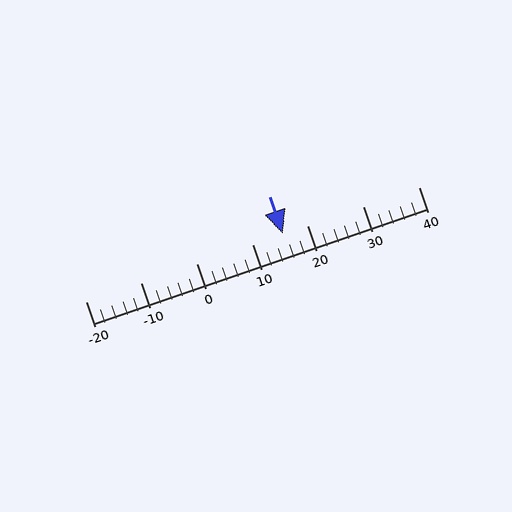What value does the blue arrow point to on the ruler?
The blue arrow points to approximately 16.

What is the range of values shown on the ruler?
The ruler shows values from -20 to 40.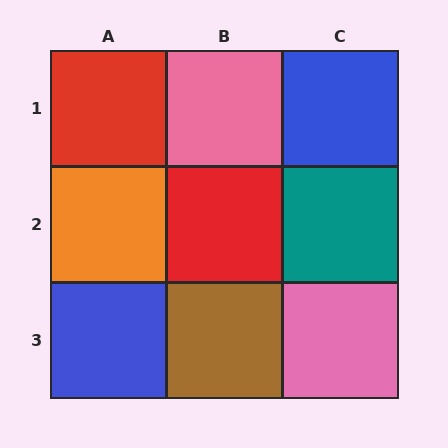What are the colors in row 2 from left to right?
Orange, red, teal.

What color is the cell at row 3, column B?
Brown.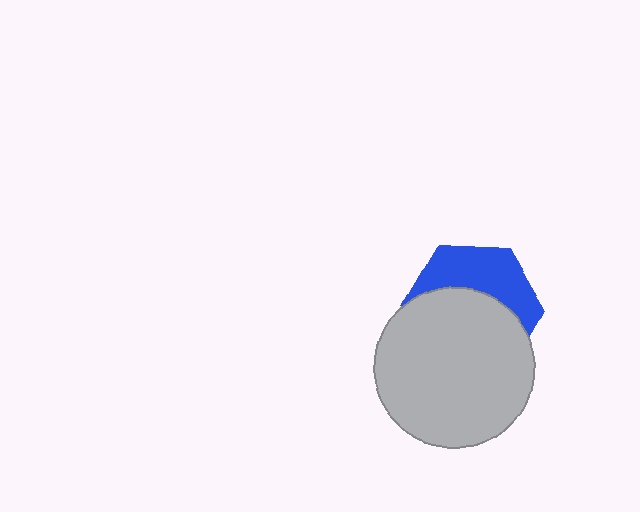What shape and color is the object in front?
The object in front is a light gray circle.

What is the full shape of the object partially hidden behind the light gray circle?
The partially hidden object is a blue hexagon.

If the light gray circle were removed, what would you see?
You would see the complete blue hexagon.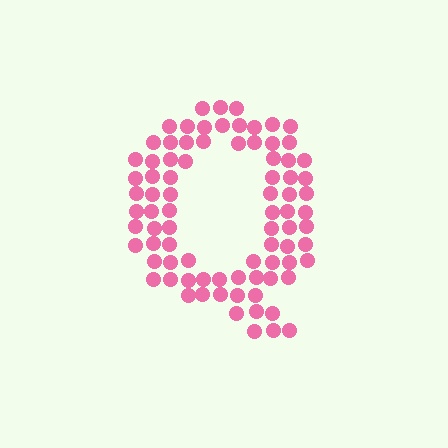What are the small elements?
The small elements are circles.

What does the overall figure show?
The overall figure shows the letter Q.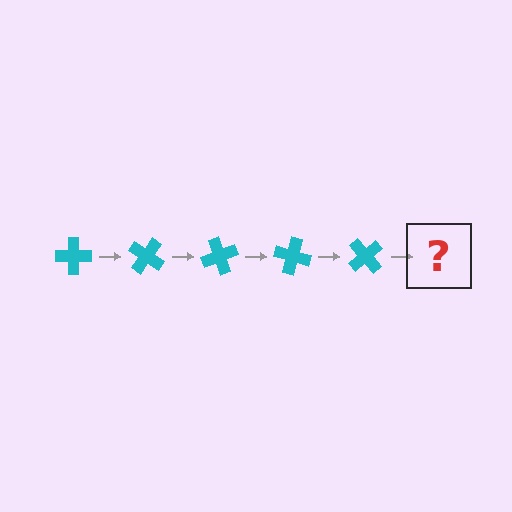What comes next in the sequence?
The next element should be a cyan cross rotated 175 degrees.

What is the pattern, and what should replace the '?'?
The pattern is that the cross rotates 35 degrees each step. The '?' should be a cyan cross rotated 175 degrees.